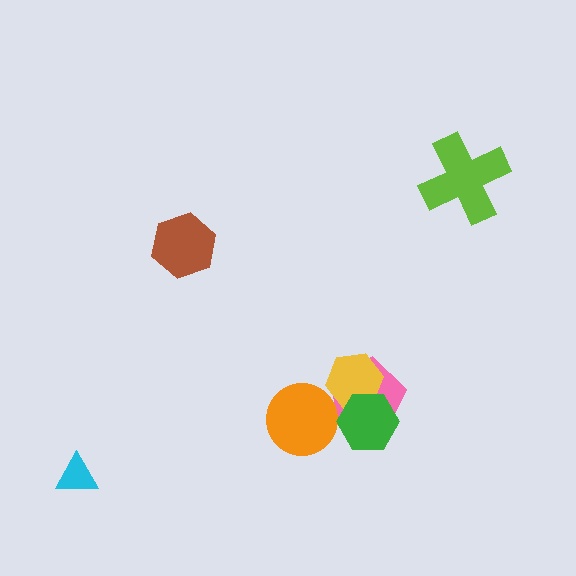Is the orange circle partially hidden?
No, no other shape covers it.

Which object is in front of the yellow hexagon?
The green hexagon is in front of the yellow hexagon.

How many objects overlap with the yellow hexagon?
2 objects overlap with the yellow hexagon.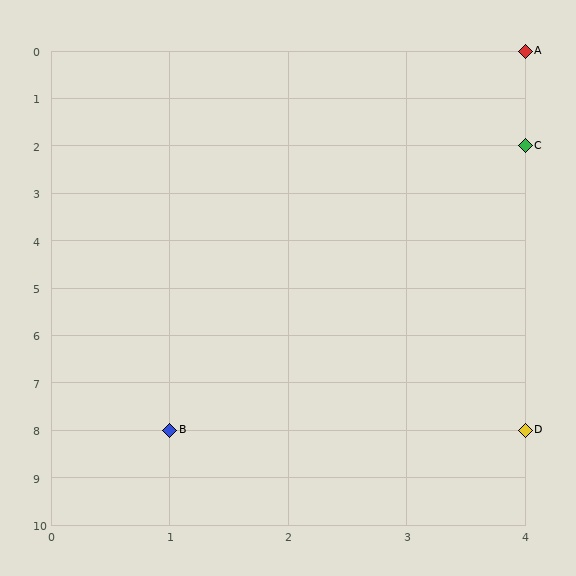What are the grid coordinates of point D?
Point D is at grid coordinates (4, 8).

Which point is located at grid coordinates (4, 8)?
Point D is at (4, 8).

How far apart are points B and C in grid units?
Points B and C are 3 columns and 6 rows apart (about 6.7 grid units diagonally).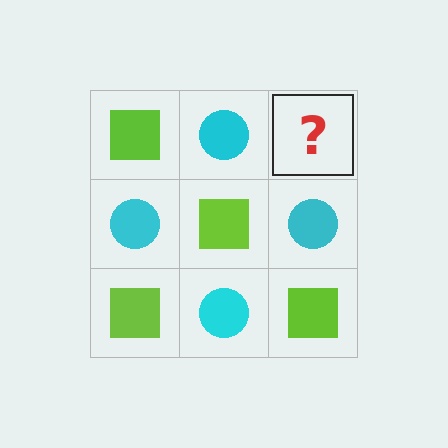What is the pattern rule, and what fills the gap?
The rule is that it alternates lime square and cyan circle in a checkerboard pattern. The gap should be filled with a lime square.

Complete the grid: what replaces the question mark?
The question mark should be replaced with a lime square.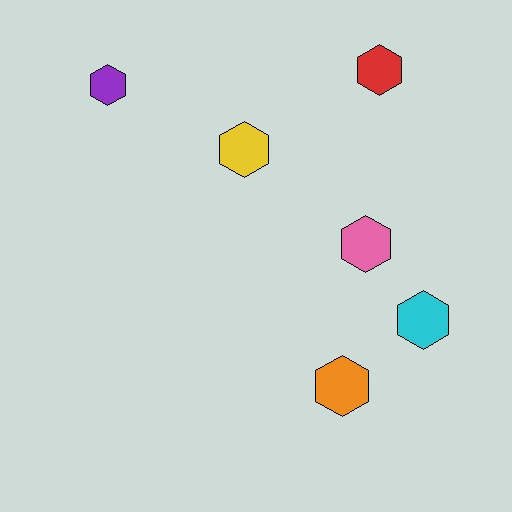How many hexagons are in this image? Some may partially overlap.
There are 6 hexagons.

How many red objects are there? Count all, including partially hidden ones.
There is 1 red object.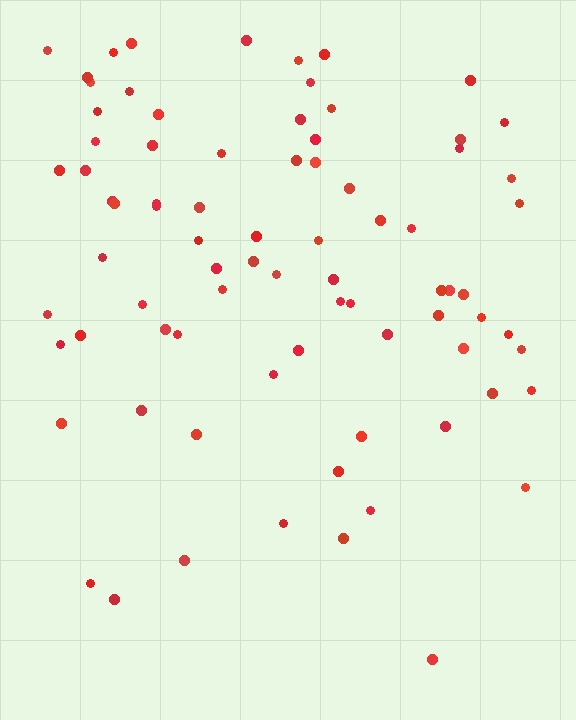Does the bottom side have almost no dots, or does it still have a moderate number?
Still a moderate number, just noticeably fewer than the top.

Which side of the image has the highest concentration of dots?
The top.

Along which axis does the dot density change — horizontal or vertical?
Vertical.